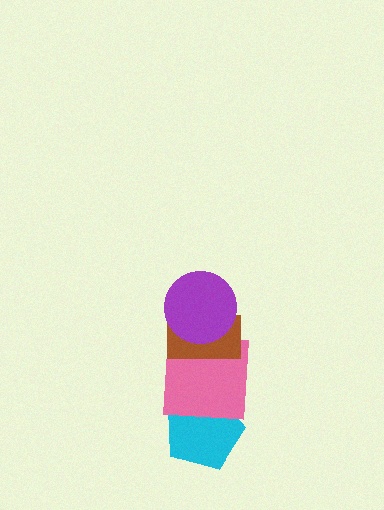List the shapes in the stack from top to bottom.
From top to bottom: the purple circle, the brown rectangle, the pink square, the cyan pentagon.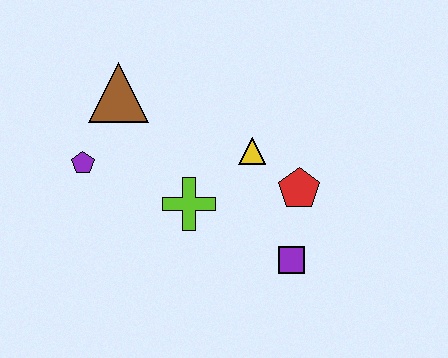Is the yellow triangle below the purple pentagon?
No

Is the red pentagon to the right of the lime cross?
Yes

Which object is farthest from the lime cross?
The brown triangle is farthest from the lime cross.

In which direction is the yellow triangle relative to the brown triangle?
The yellow triangle is to the right of the brown triangle.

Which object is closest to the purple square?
The red pentagon is closest to the purple square.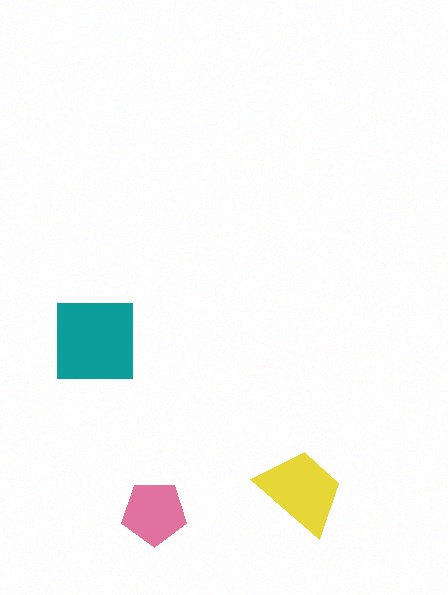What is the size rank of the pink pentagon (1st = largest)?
3rd.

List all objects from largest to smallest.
The teal square, the yellow trapezoid, the pink pentagon.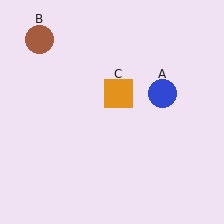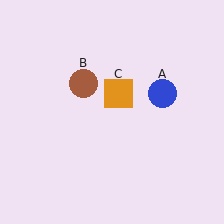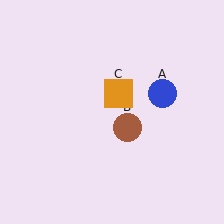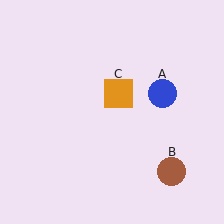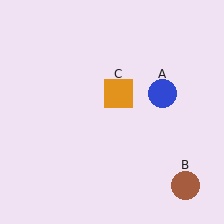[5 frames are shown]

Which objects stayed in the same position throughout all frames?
Blue circle (object A) and orange square (object C) remained stationary.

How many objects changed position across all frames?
1 object changed position: brown circle (object B).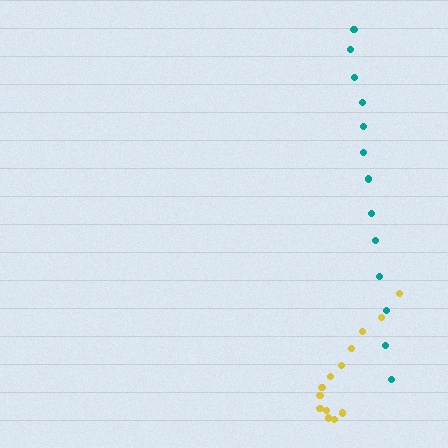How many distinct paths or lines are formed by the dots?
There are 2 distinct paths.